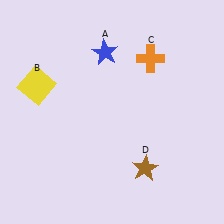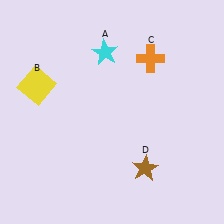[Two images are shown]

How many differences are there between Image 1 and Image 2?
There is 1 difference between the two images.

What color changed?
The star (A) changed from blue in Image 1 to cyan in Image 2.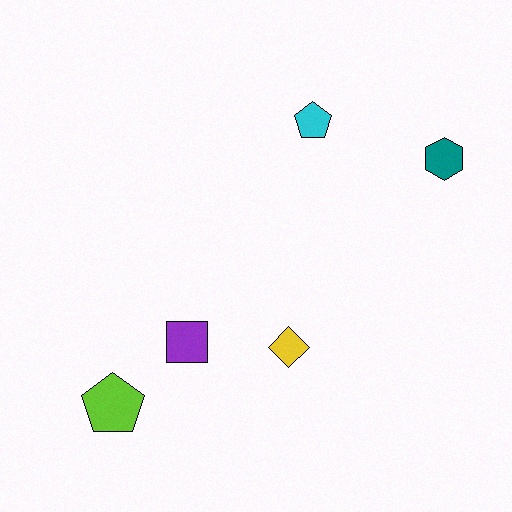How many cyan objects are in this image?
There is 1 cyan object.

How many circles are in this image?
There are no circles.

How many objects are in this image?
There are 5 objects.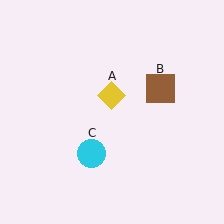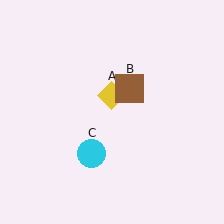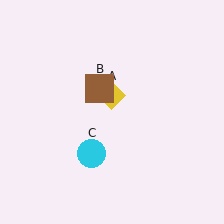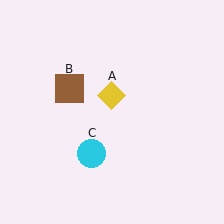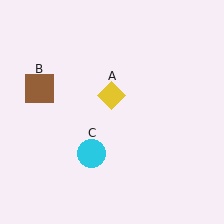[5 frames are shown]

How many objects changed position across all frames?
1 object changed position: brown square (object B).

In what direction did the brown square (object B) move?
The brown square (object B) moved left.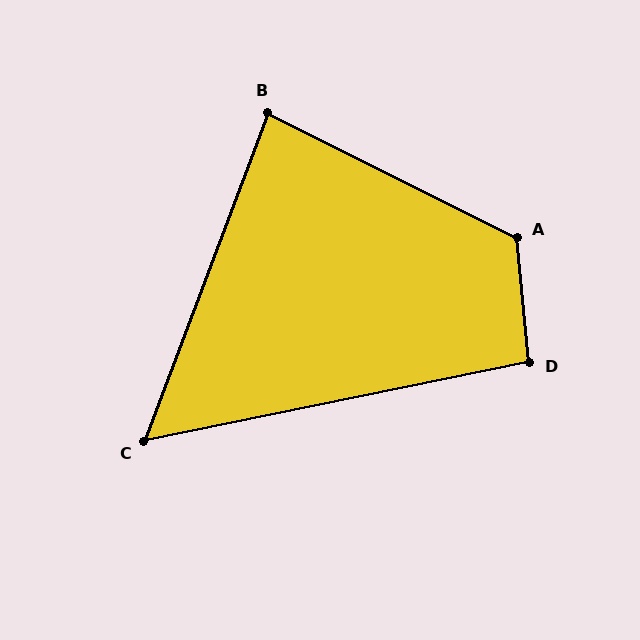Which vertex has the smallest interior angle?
C, at approximately 58 degrees.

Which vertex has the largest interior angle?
A, at approximately 122 degrees.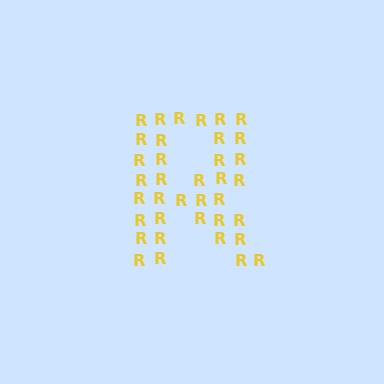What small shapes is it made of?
It is made of small letter R's.